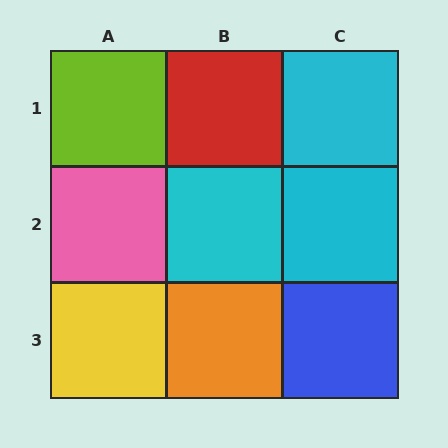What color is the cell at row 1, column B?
Red.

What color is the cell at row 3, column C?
Blue.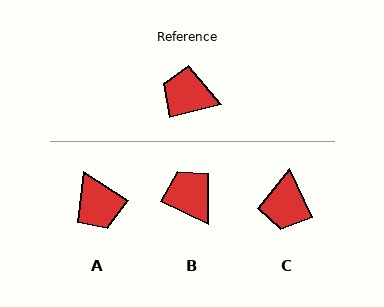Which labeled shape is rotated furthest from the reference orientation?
A, about 133 degrees away.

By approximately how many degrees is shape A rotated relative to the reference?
Approximately 133 degrees counter-clockwise.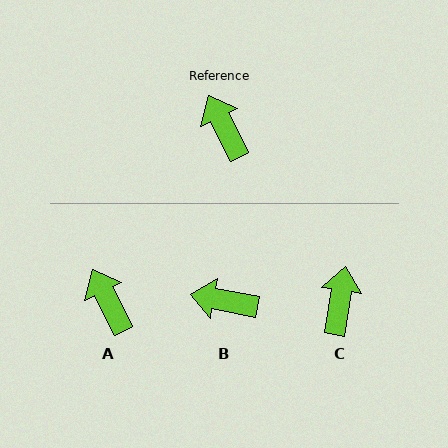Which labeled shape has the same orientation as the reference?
A.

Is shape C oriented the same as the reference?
No, it is off by about 35 degrees.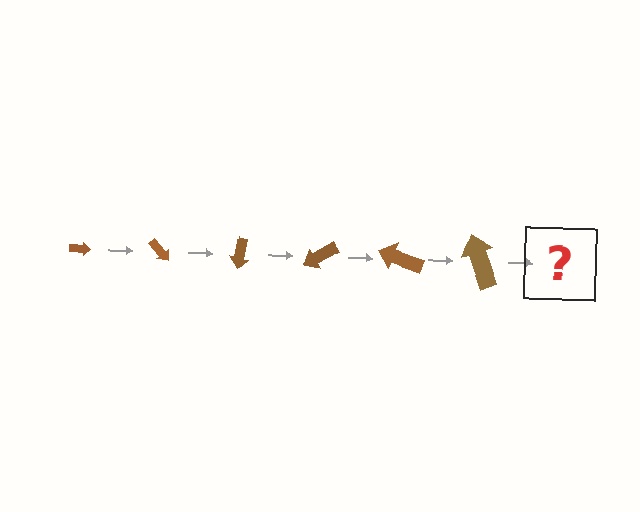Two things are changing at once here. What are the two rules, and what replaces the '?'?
The two rules are that the arrow grows larger each step and it rotates 50 degrees each step. The '?' should be an arrow, larger than the previous one and rotated 300 degrees from the start.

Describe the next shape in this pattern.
It should be an arrow, larger than the previous one and rotated 300 degrees from the start.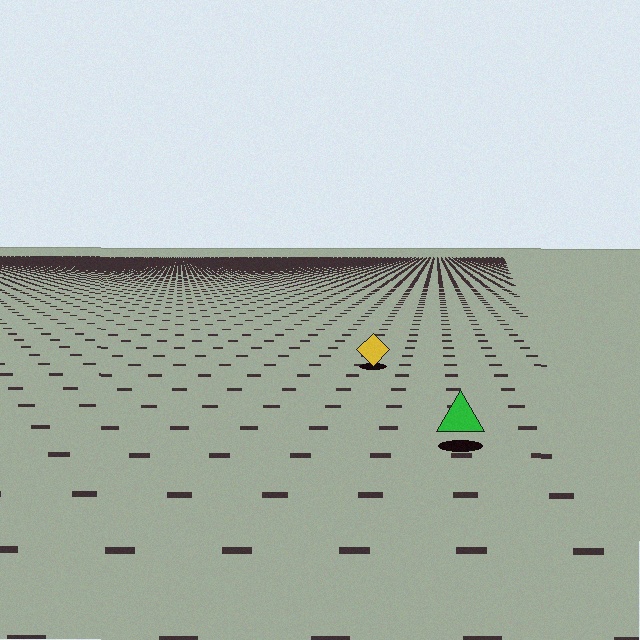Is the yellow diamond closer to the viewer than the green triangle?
No. The green triangle is closer — you can tell from the texture gradient: the ground texture is coarser near it.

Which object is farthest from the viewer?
The yellow diamond is farthest from the viewer. It appears smaller and the ground texture around it is denser.